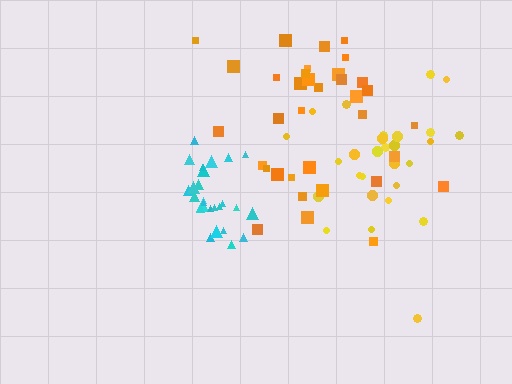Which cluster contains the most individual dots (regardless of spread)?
Orange (35).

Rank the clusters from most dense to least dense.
cyan, yellow, orange.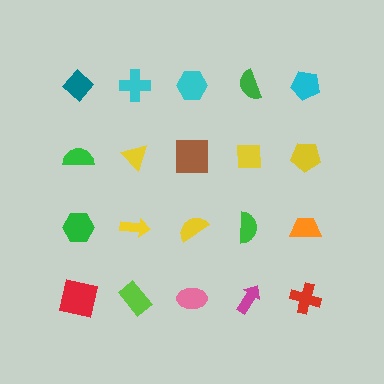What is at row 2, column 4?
A yellow square.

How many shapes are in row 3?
5 shapes.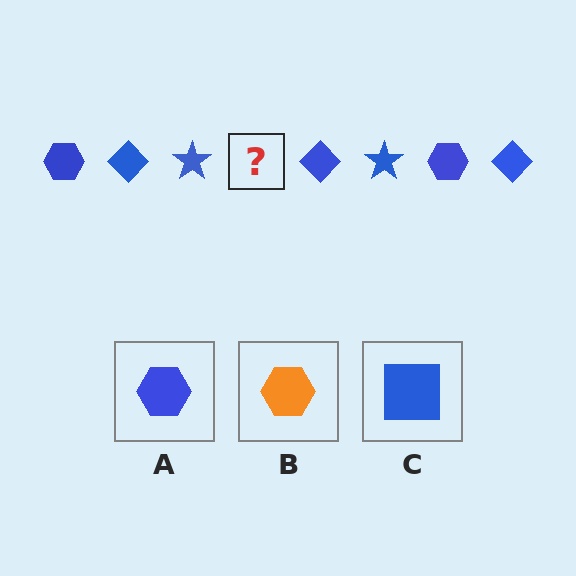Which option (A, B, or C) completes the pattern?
A.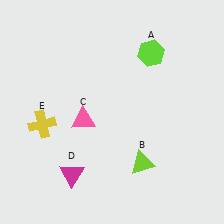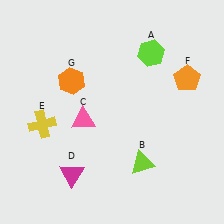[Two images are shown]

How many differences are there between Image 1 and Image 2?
There are 2 differences between the two images.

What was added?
An orange pentagon (F), an orange hexagon (G) were added in Image 2.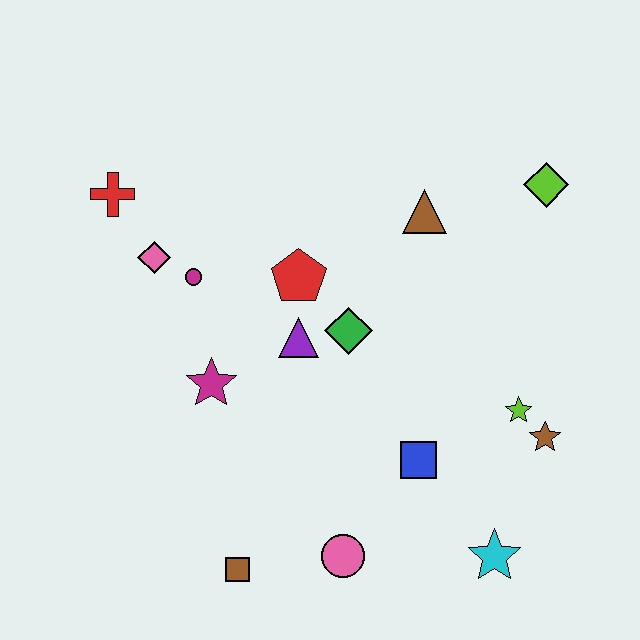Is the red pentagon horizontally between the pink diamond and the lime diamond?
Yes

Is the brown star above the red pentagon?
No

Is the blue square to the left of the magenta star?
No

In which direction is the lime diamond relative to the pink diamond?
The lime diamond is to the right of the pink diamond.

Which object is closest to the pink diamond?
The magenta circle is closest to the pink diamond.